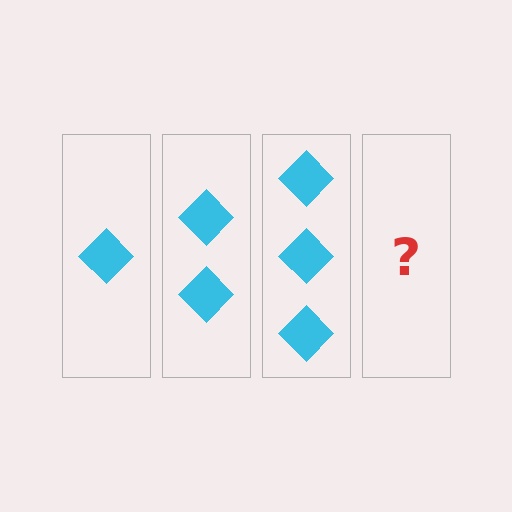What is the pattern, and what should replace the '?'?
The pattern is that each step adds one more diamond. The '?' should be 4 diamonds.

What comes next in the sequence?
The next element should be 4 diamonds.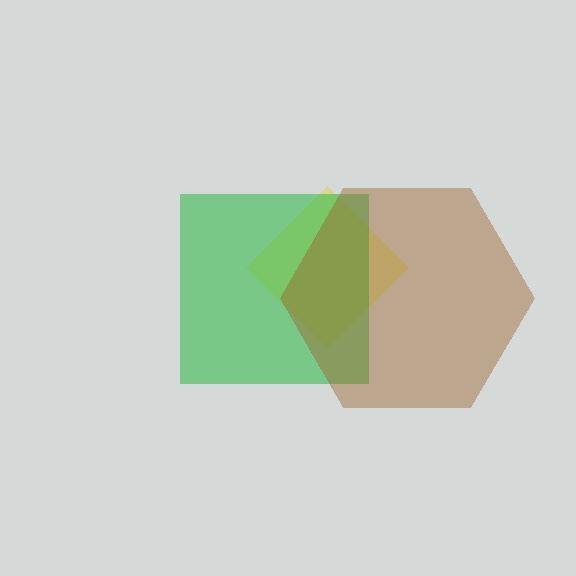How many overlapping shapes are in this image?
There are 3 overlapping shapes in the image.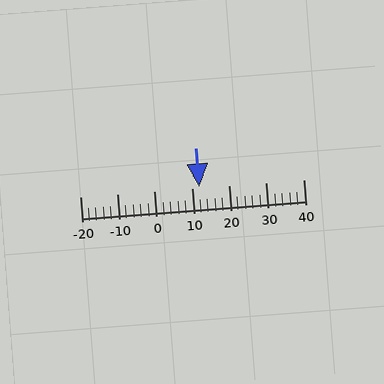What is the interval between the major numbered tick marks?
The major tick marks are spaced 10 units apart.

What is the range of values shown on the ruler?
The ruler shows values from -20 to 40.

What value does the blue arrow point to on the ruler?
The blue arrow points to approximately 12.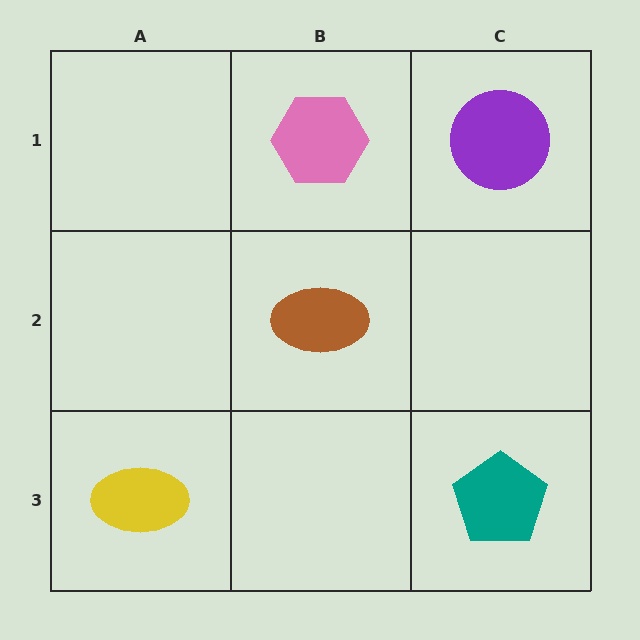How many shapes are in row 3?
2 shapes.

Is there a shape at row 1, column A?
No, that cell is empty.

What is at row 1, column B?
A pink hexagon.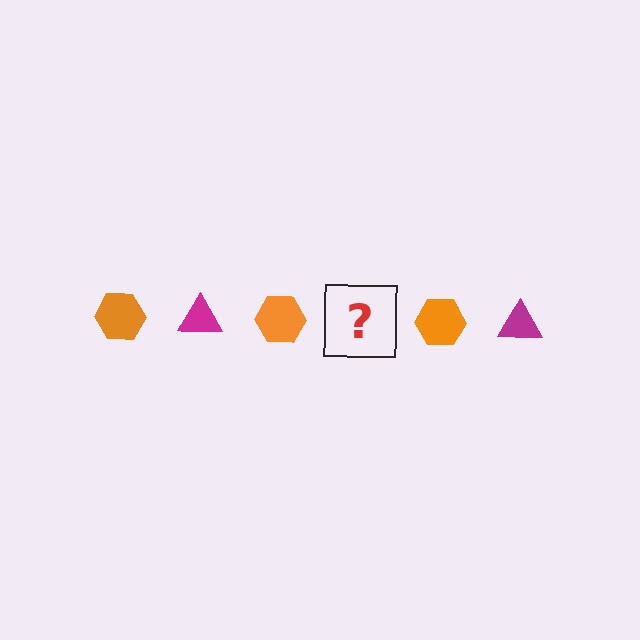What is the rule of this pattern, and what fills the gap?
The rule is that the pattern alternates between orange hexagon and magenta triangle. The gap should be filled with a magenta triangle.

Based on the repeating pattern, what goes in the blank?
The blank should be a magenta triangle.